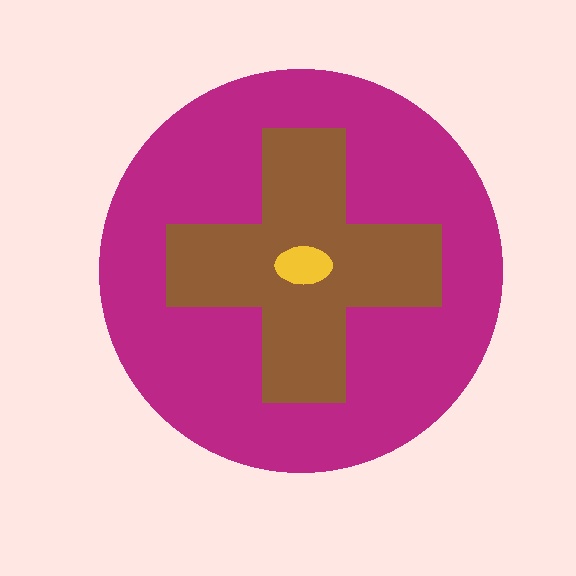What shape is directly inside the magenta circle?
The brown cross.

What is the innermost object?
The yellow ellipse.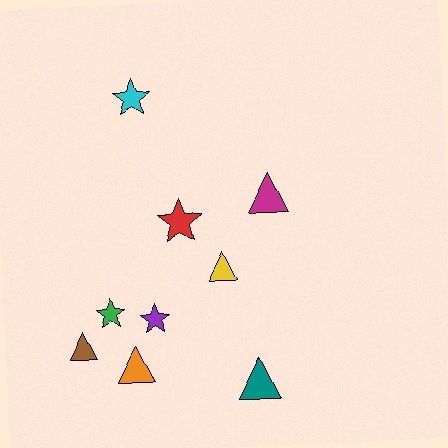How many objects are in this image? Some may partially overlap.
There are 9 objects.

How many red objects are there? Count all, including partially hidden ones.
There is 1 red object.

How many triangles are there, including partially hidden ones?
There are 5 triangles.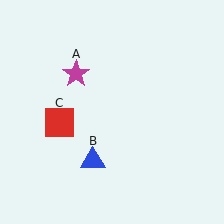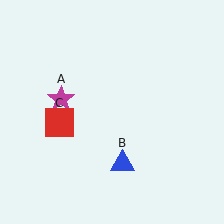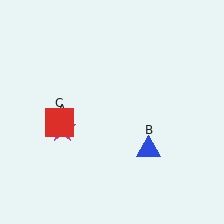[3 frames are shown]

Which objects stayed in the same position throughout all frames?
Red square (object C) remained stationary.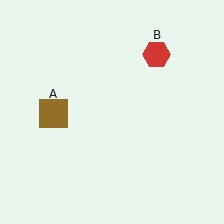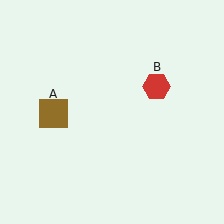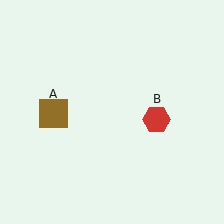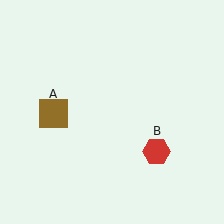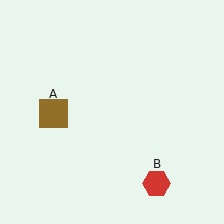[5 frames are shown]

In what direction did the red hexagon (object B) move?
The red hexagon (object B) moved down.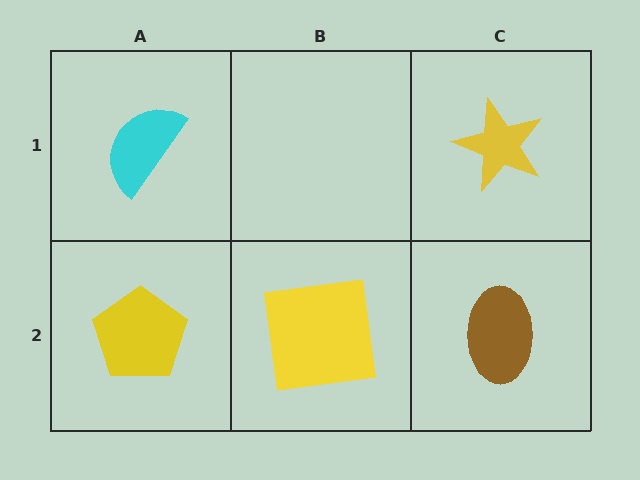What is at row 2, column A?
A yellow pentagon.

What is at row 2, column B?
A yellow square.